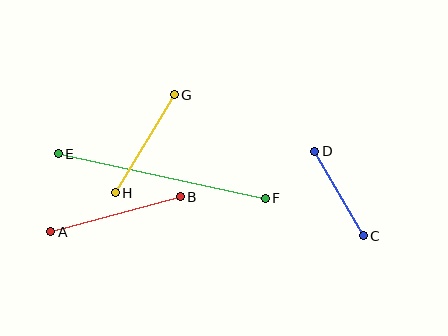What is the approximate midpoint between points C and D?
The midpoint is at approximately (339, 193) pixels.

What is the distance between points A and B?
The distance is approximately 134 pixels.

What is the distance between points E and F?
The distance is approximately 212 pixels.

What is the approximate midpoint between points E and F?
The midpoint is at approximately (162, 176) pixels.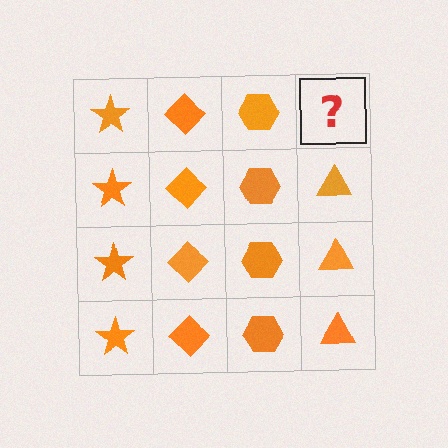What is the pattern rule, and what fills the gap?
The rule is that each column has a consistent shape. The gap should be filled with an orange triangle.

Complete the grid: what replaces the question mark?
The question mark should be replaced with an orange triangle.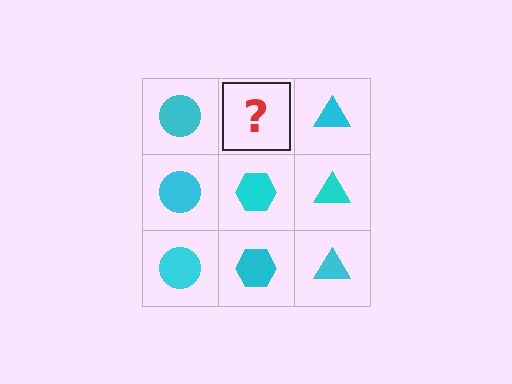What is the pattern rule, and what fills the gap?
The rule is that each column has a consistent shape. The gap should be filled with a cyan hexagon.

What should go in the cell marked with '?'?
The missing cell should contain a cyan hexagon.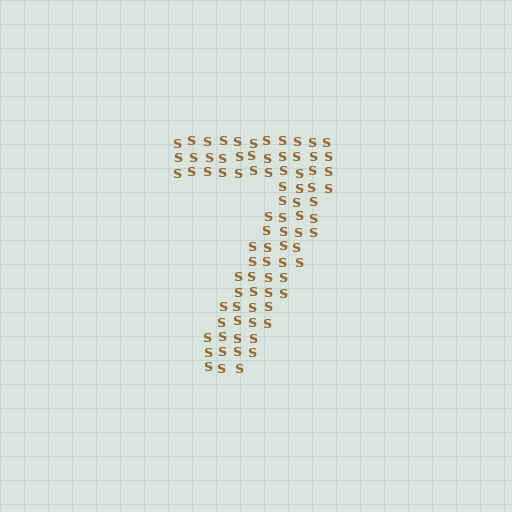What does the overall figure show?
The overall figure shows the digit 7.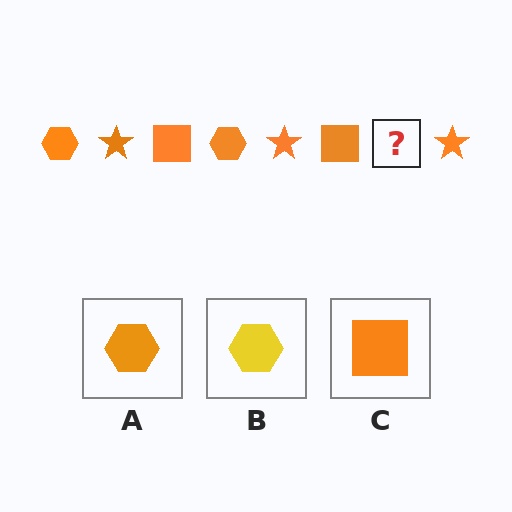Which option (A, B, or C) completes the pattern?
A.